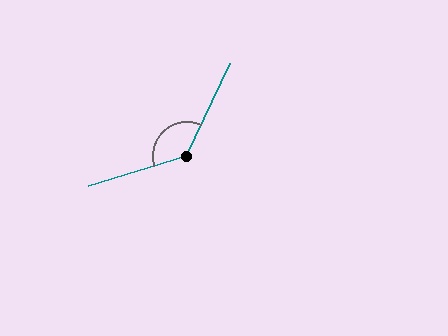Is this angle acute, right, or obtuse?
It is obtuse.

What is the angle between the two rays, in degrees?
Approximately 132 degrees.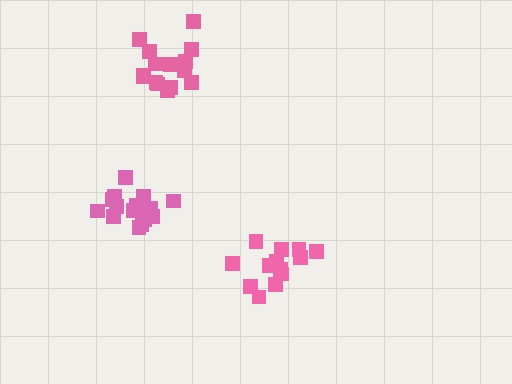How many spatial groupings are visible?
There are 3 spatial groupings.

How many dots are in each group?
Group 1: 15 dots, Group 2: 15 dots, Group 3: 13 dots (43 total).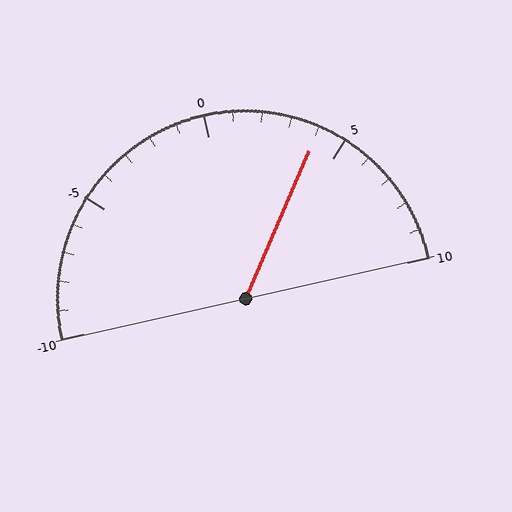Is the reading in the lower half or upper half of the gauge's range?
The reading is in the upper half of the range (-10 to 10).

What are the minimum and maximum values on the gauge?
The gauge ranges from -10 to 10.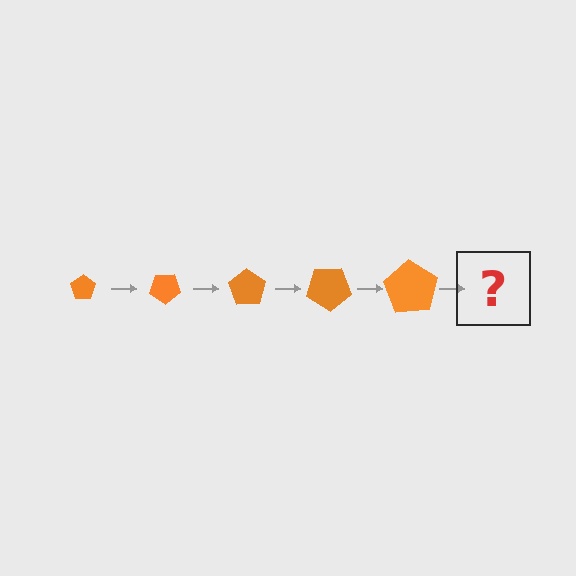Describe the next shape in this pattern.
It should be a pentagon, larger than the previous one and rotated 175 degrees from the start.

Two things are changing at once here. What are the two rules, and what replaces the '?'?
The two rules are that the pentagon grows larger each step and it rotates 35 degrees each step. The '?' should be a pentagon, larger than the previous one and rotated 175 degrees from the start.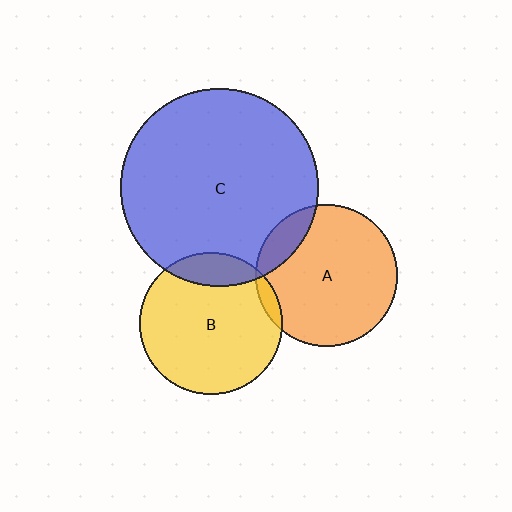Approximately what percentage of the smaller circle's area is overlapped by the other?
Approximately 5%.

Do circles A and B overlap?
Yes.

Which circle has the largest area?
Circle C (blue).